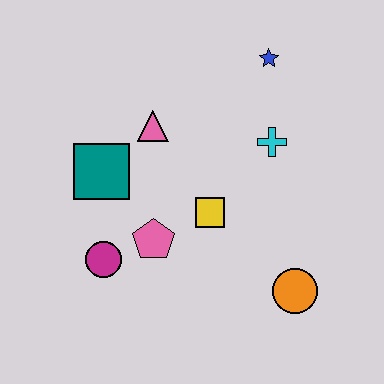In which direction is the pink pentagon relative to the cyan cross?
The pink pentagon is to the left of the cyan cross.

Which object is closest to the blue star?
The cyan cross is closest to the blue star.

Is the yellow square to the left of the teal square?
No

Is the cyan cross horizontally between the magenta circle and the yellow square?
No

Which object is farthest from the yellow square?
The blue star is farthest from the yellow square.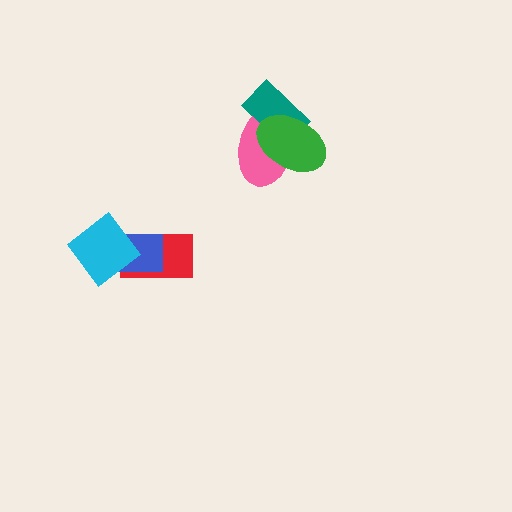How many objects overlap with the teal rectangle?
2 objects overlap with the teal rectangle.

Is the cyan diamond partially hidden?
No, no other shape covers it.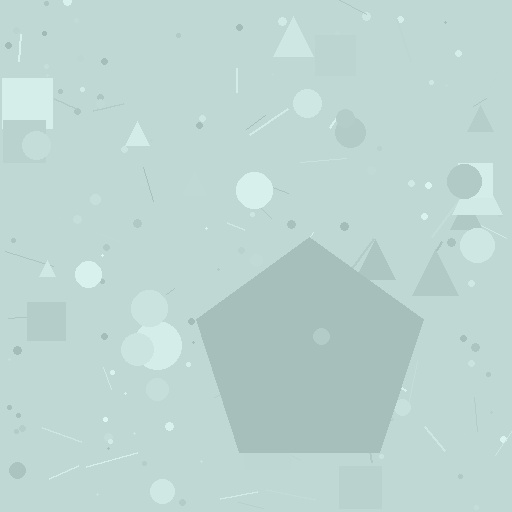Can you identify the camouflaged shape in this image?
The camouflaged shape is a pentagon.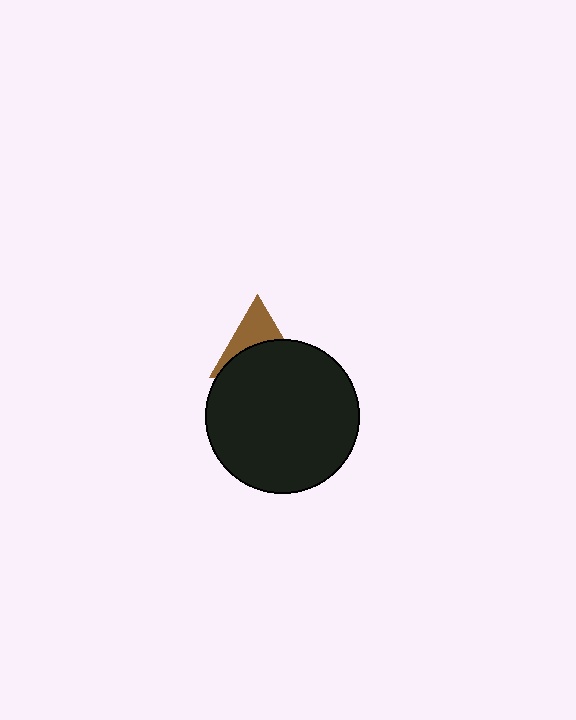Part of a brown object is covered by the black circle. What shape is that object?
It is a triangle.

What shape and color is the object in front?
The object in front is a black circle.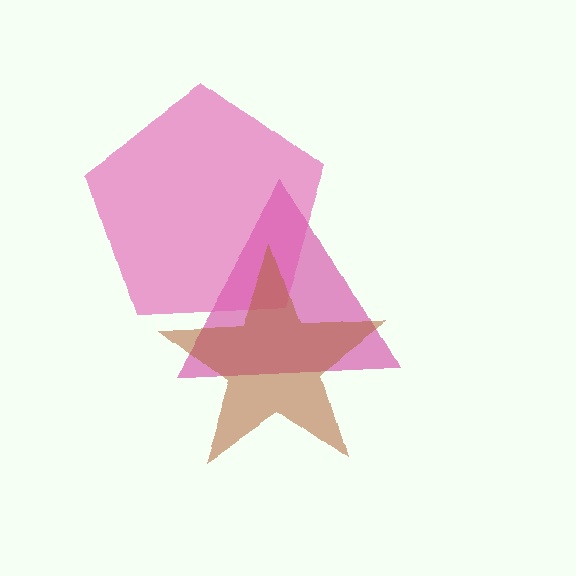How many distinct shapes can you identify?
There are 3 distinct shapes: a magenta triangle, a pink pentagon, a brown star.